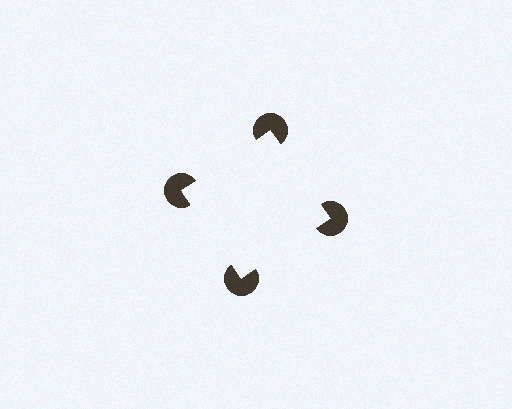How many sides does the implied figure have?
4 sides.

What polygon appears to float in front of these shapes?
An illusory square — its edges are inferred from the aligned wedge cuts in the pac-man discs, not physically drawn.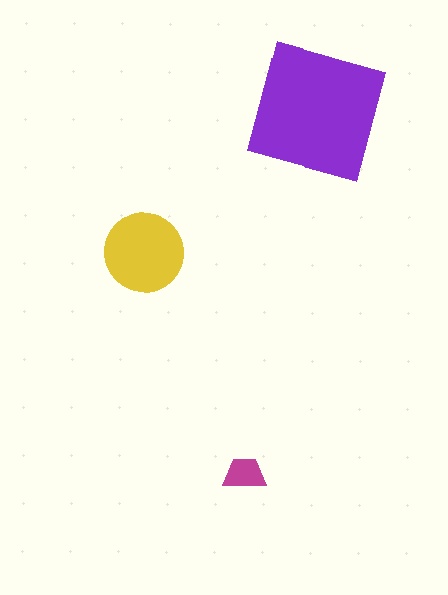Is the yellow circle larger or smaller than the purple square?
Smaller.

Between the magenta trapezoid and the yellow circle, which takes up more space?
The yellow circle.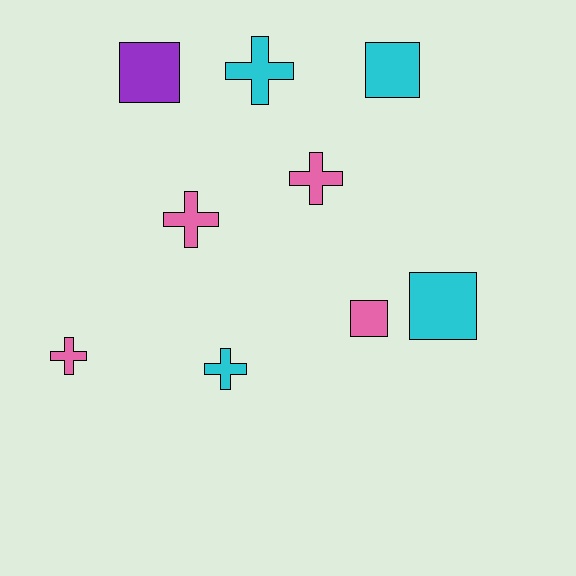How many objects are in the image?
There are 9 objects.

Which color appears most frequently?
Pink, with 4 objects.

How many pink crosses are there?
There are 3 pink crosses.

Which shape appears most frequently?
Cross, with 5 objects.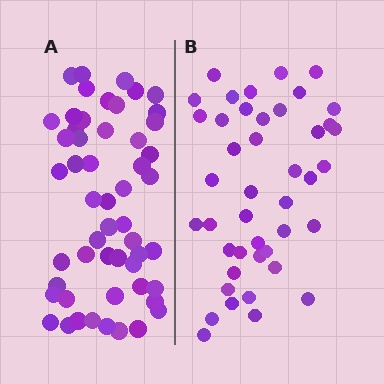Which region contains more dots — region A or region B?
Region A (the left region) has more dots.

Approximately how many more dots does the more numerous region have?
Region A has roughly 10 or so more dots than region B.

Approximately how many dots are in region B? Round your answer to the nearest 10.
About 40 dots. (The exact count is 43, which rounds to 40.)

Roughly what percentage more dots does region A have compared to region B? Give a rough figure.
About 25% more.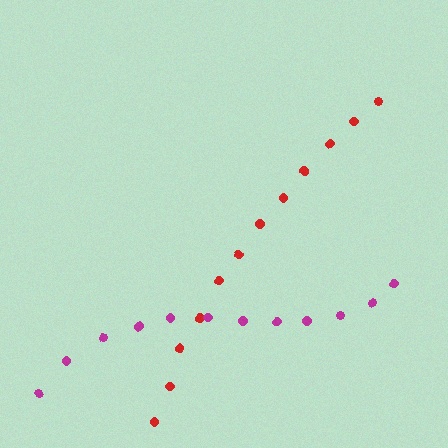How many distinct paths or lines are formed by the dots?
There are 2 distinct paths.